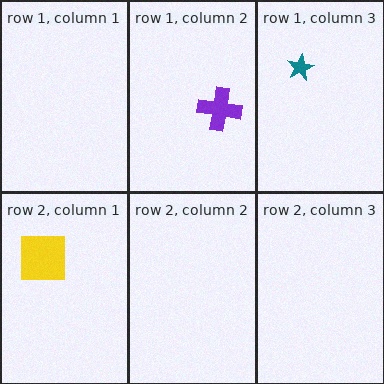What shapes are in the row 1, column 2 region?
The purple cross.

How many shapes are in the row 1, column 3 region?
1.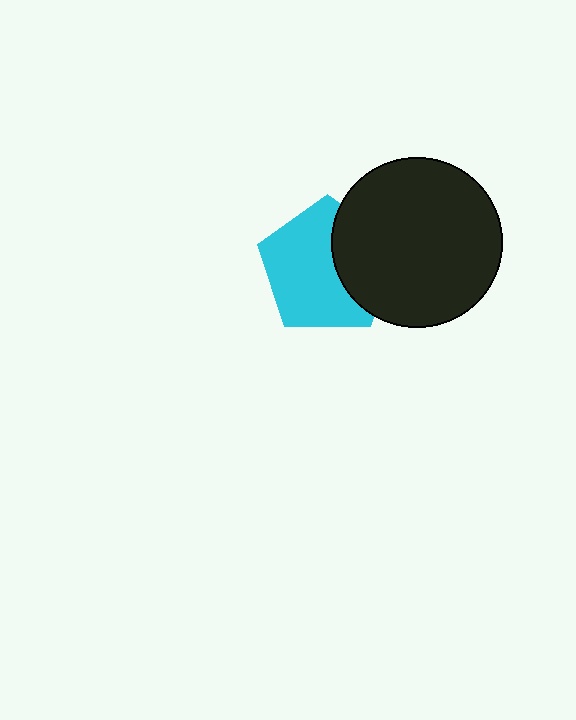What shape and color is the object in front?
The object in front is a black circle.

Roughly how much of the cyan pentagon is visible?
Most of it is visible (roughly 65%).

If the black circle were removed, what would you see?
You would see the complete cyan pentagon.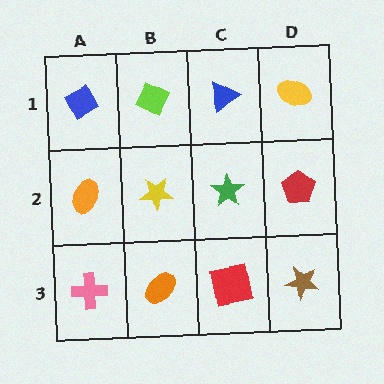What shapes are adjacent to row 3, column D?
A red pentagon (row 2, column D), a red square (row 3, column C).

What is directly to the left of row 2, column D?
A green star.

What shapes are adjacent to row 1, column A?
An orange ellipse (row 2, column A), a lime diamond (row 1, column B).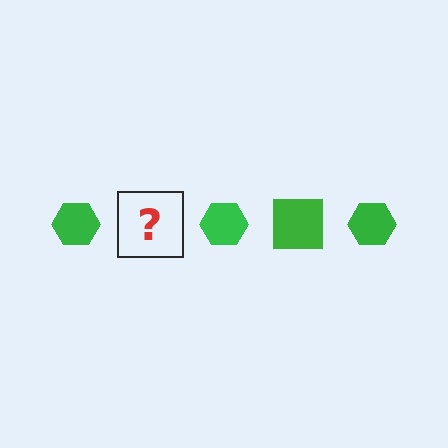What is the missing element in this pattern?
The missing element is a green square.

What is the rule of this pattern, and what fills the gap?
The rule is that the pattern cycles through hexagon, square shapes in green. The gap should be filled with a green square.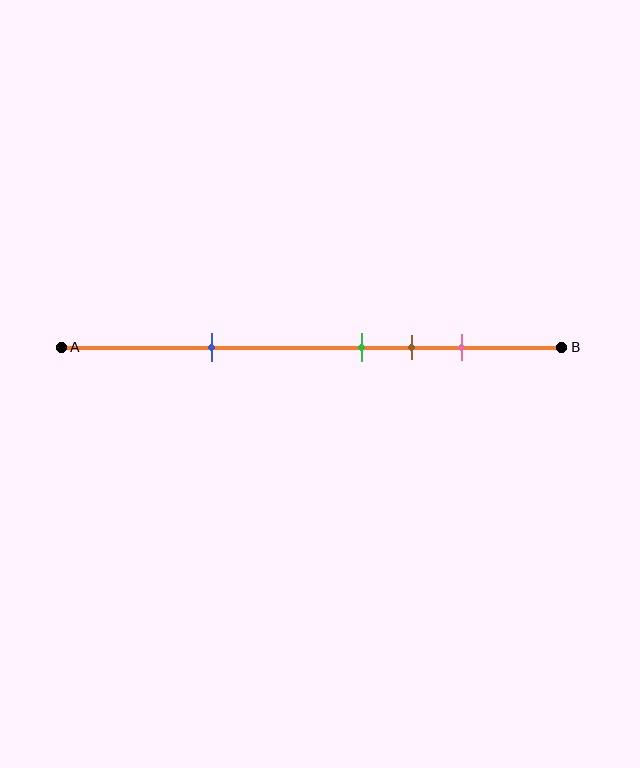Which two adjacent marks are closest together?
The green and brown marks are the closest adjacent pair.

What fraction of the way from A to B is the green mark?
The green mark is approximately 60% (0.6) of the way from A to B.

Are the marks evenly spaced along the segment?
No, the marks are not evenly spaced.